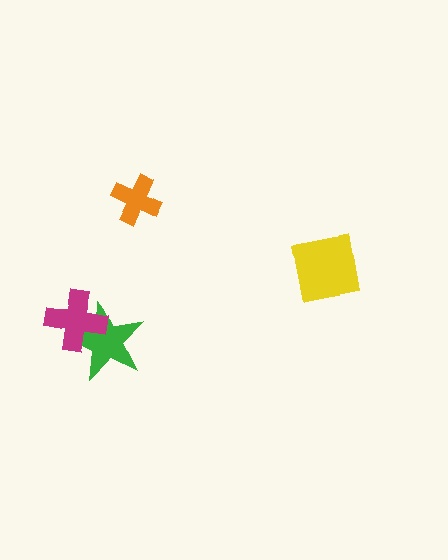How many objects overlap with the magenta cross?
1 object overlaps with the magenta cross.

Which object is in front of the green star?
The magenta cross is in front of the green star.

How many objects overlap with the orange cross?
0 objects overlap with the orange cross.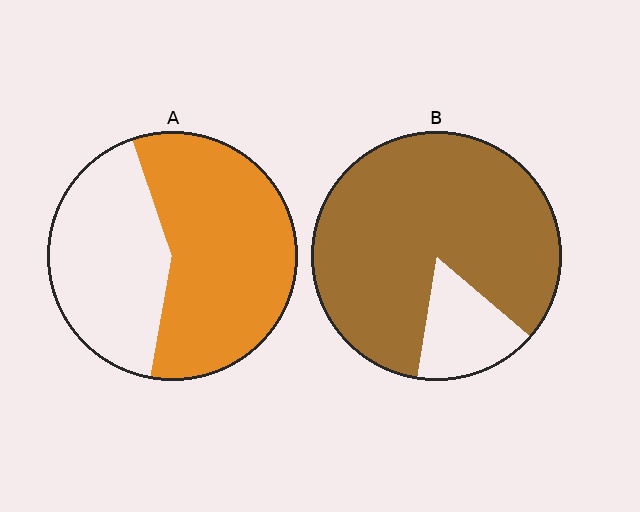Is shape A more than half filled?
Yes.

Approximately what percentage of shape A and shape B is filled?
A is approximately 60% and B is approximately 85%.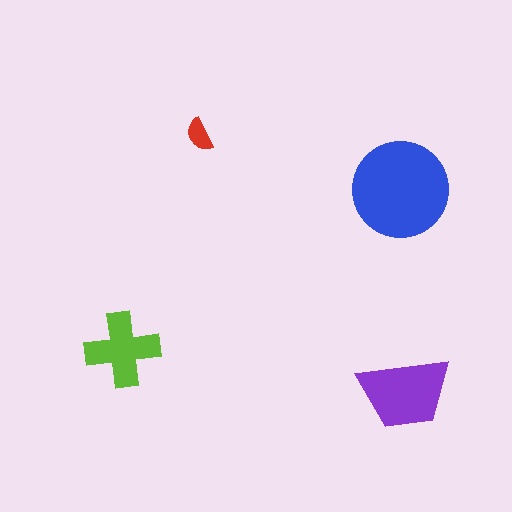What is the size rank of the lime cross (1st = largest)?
3rd.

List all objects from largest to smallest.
The blue circle, the purple trapezoid, the lime cross, the red semicircle.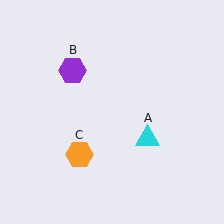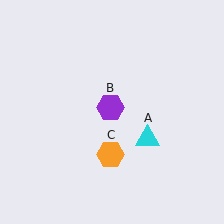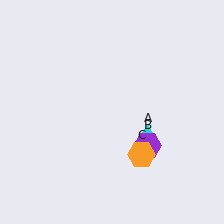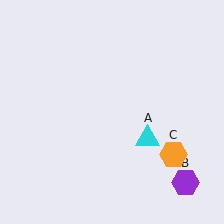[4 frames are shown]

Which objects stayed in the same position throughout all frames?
Cyan triangle (object A) remained stationary.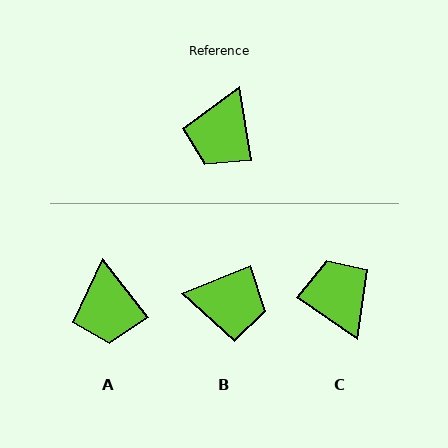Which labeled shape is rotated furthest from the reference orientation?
C, about 133 degrees away.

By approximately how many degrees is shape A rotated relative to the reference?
Approximately 29 degrees counter-clockwise.